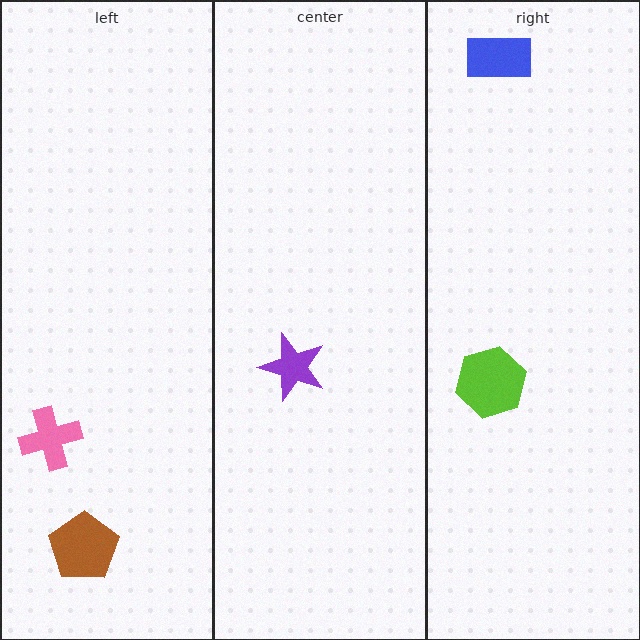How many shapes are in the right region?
2.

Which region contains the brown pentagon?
The left region.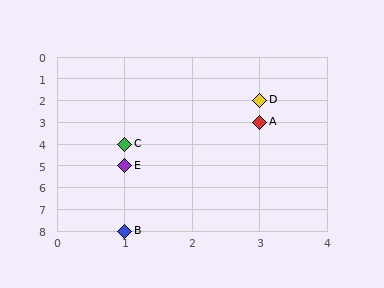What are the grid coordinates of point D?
Point D is at grid coordinates (3, 2).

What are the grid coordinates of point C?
Point C is at grid coordinates (1, 4).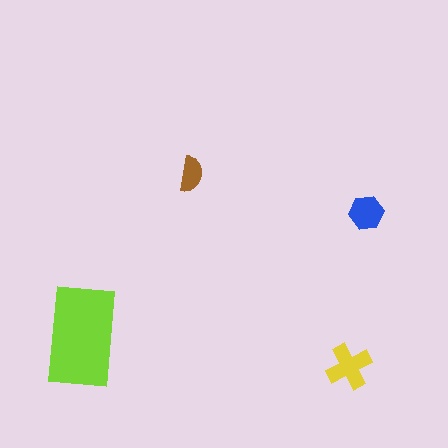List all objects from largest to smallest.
The lime rectangle, the yellow cross, the blue hexagon, the brown semicircle.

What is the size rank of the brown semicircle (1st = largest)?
4th.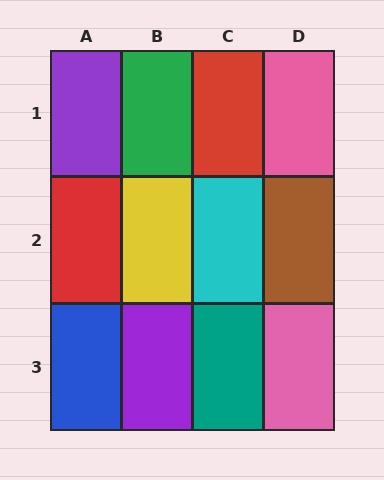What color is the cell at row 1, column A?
Purple.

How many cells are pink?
2 cells are pink.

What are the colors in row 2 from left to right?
Red, yellow, cyan, brown.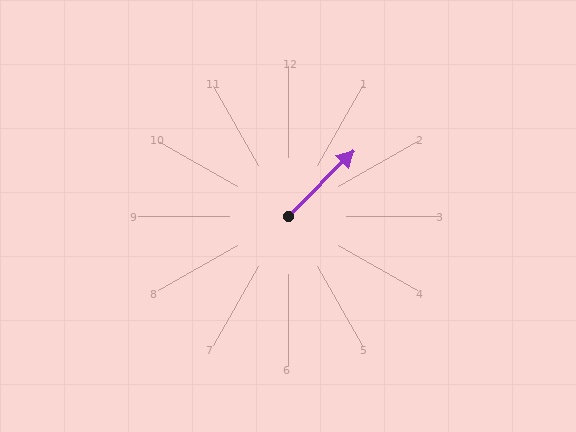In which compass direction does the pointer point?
Northeast.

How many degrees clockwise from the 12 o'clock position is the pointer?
Approximately 45 degrees.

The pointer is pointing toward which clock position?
Roughly 1 o'clock.